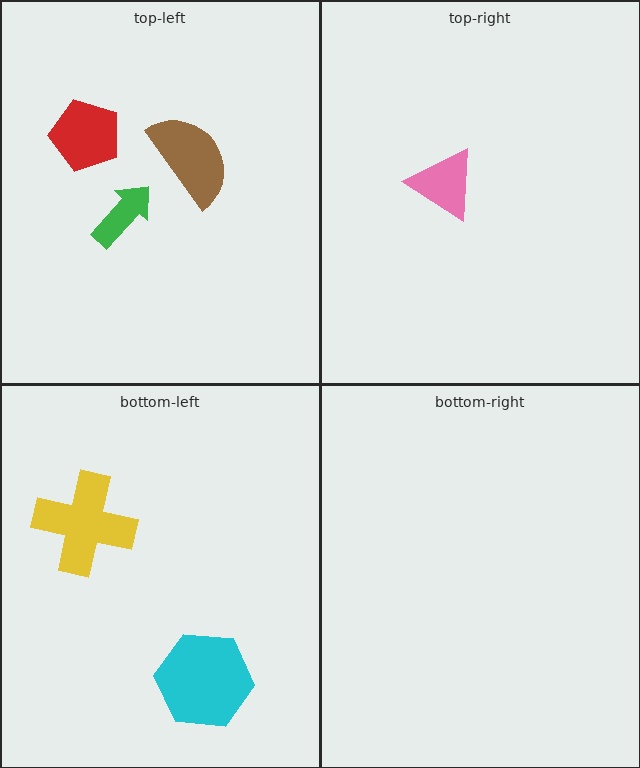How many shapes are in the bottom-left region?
2.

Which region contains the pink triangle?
The top-right region.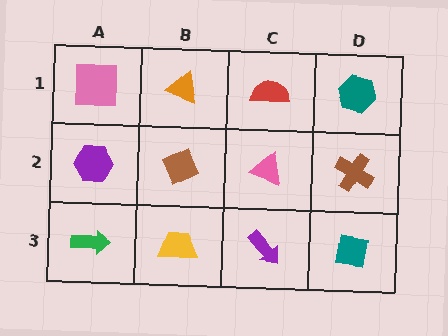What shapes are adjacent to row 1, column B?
A brown diamond (row 2, column B), a pink square (row 1, column A), a red semicircle (row 1, column C).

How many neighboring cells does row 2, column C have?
4.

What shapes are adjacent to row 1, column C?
A pink triangle (row 2, column C), an orange triangle (row 1, column B), a teal hexagon (row 1, column D).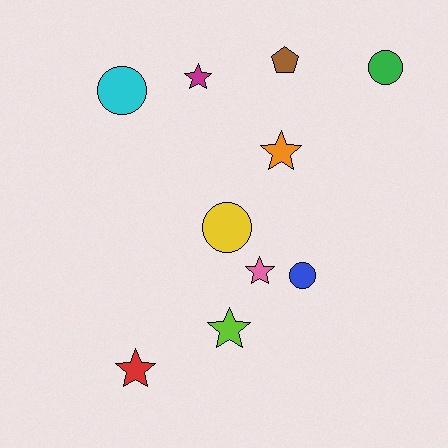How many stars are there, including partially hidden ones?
There are 5 stars.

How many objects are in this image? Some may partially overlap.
There are 10 objects.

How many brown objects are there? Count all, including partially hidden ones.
There is 1 brown object.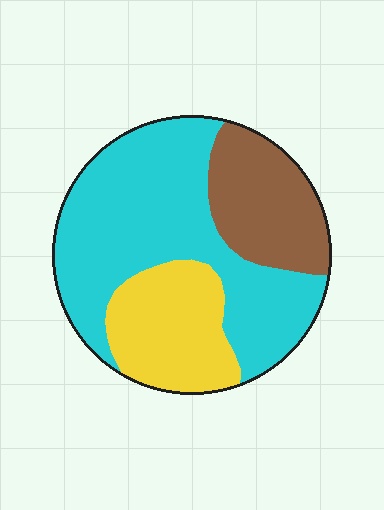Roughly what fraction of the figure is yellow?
Yellow covers 23% of the figure.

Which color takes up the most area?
Cyan, at roughly 55%.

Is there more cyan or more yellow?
Cyan.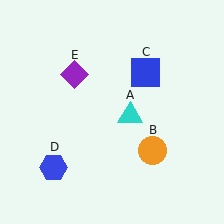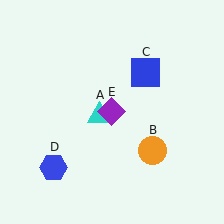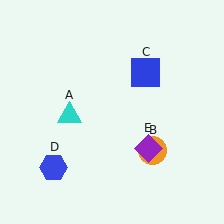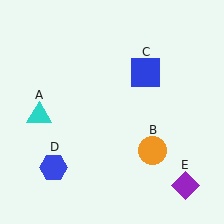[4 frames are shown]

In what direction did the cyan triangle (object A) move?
The cyan triangle (object A) moved left.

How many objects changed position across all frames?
2 objects changed position: cyan triangle (object A), purple diamond (object E).